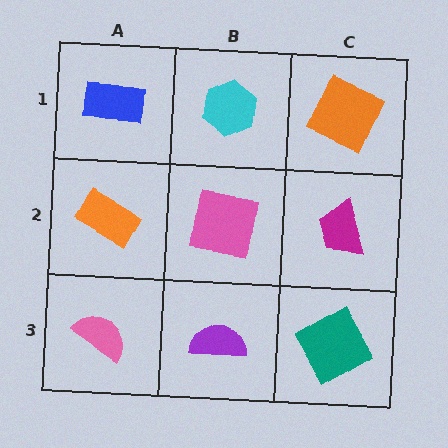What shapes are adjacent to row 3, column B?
A pink square (row 2, column B), a pink semicircle (row 3, column A), a teal diamond (row 3, column C).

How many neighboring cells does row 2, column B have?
4.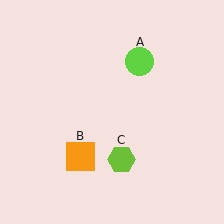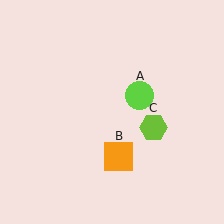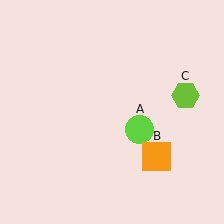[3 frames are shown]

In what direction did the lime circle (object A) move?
The lime circle (object A) moved down.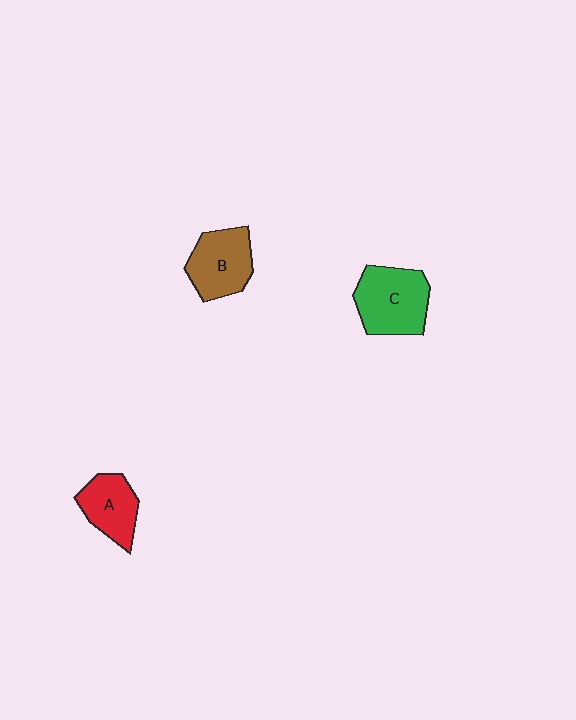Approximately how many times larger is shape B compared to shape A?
Approximately 1.2 times.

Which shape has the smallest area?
Shape A (red).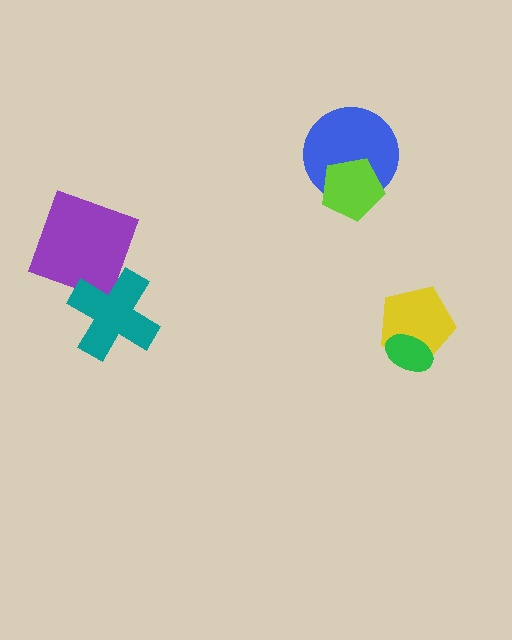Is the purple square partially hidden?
Yes, it is partially covered by another shape.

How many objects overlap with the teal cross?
1 object overlaps with the teal cross.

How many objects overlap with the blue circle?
1 object overlaps with the blue circle.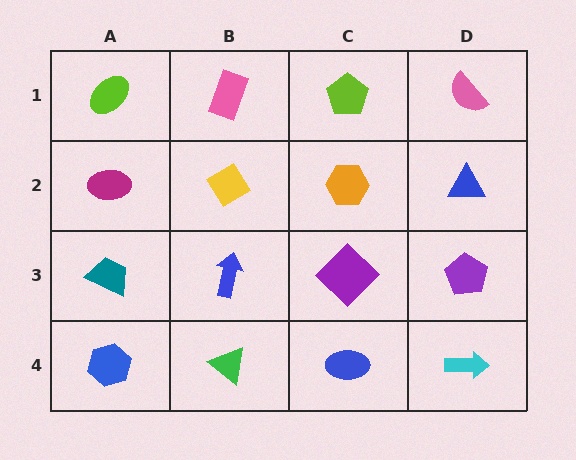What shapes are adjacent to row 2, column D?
A pink semicircle (row 1, column D), a purple pentagon (row 3, column D), an orange hexagon (row 2, column C).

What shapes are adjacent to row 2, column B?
A pink rectangle (row 1, column B), a blue arrow (row 3, column B), a magenta ellipse (row 2, column A), an orange hexagon (row 2, column C).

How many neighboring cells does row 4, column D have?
2.